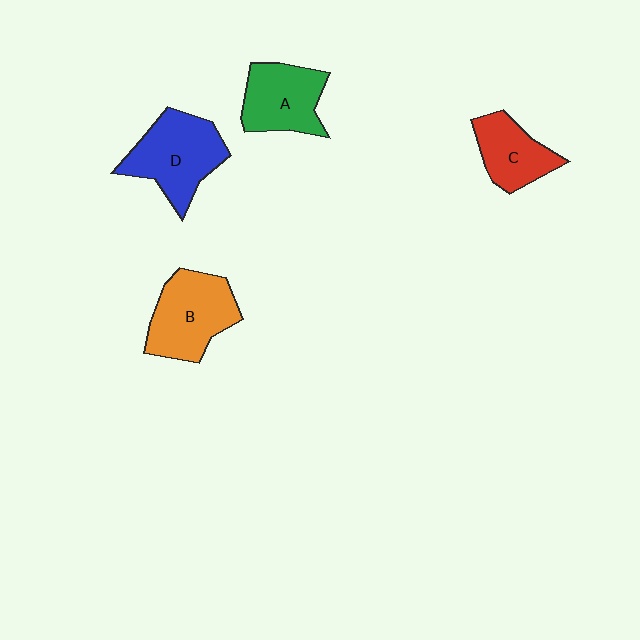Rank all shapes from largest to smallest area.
From largest to smallest: D (blue), B (orange), A (green), C (red).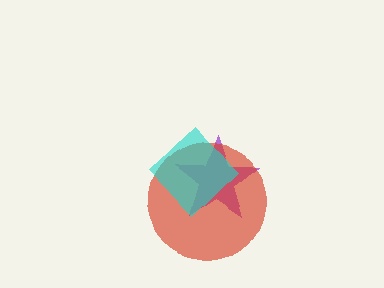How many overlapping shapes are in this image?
There are 3 overlapping shapes in the image.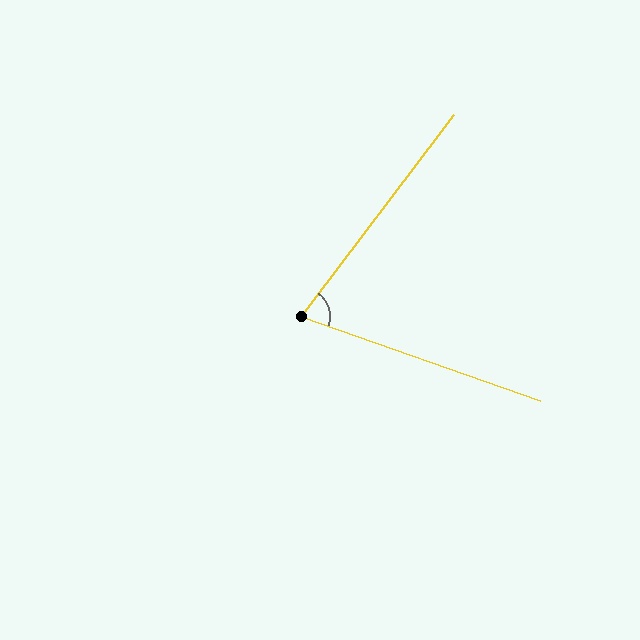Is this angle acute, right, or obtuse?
It is acute.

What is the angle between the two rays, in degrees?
Approximately 72 degrees.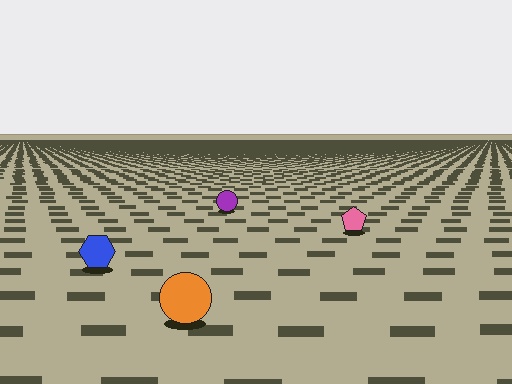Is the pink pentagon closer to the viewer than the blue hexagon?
No. The blue hexagon is closer — you can tell from the texture gradient: the ground texture is coarser near it.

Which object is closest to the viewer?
The orange circle is closest. The texture marks near it are larger and more spread out.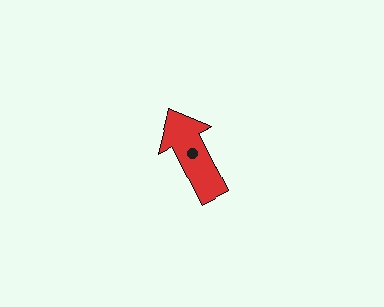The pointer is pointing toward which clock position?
Roughly 11 o'clock.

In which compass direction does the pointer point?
Northwest.